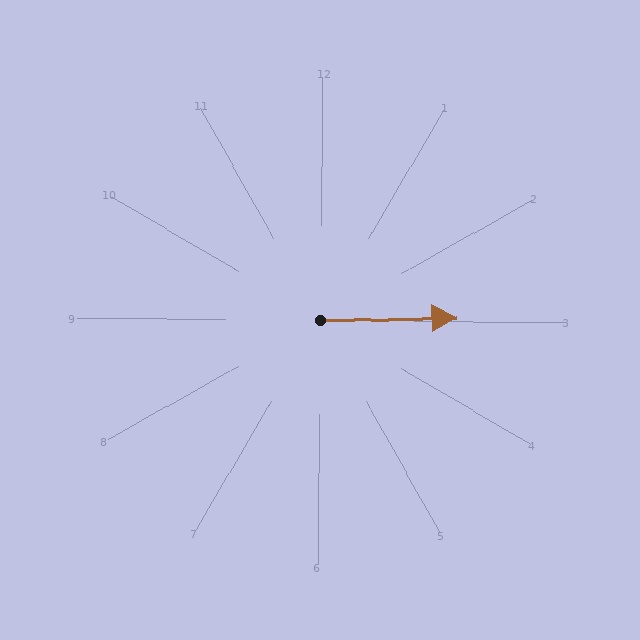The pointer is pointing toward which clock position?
Roughly 3 o'clock.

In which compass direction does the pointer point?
East.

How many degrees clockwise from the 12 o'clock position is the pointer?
Approximately 88 degrees.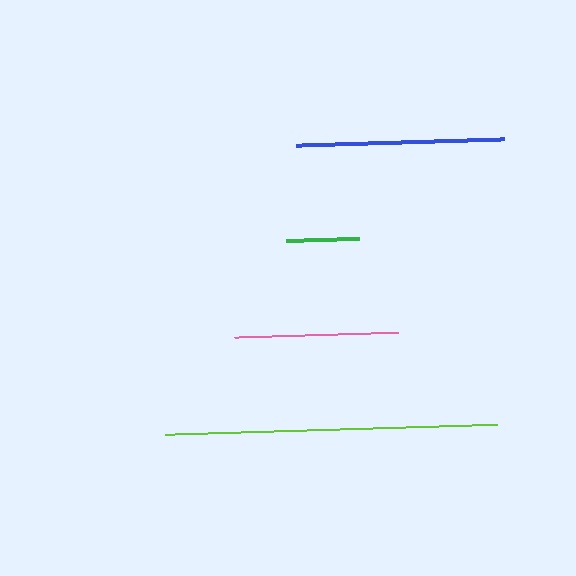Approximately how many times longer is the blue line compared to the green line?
The blue line is approximately 2.9 times the length of the green line.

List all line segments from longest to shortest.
From longest to shortest: lime, blue, pink, green.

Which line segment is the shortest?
The green line is the shortest at approximately 72 pixels.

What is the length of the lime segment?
The lime segment is approximately 332 pixels long.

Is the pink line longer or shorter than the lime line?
The lime line is longer than the pink line.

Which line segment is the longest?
The lime line is the longest at approximately 332 pixels.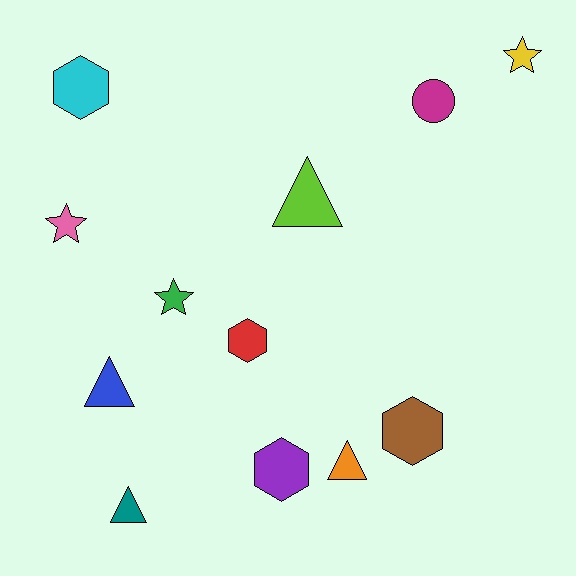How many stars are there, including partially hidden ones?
There are 3 stars.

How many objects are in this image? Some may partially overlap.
There are 12 objects.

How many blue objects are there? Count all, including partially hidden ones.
There is 1 blue object.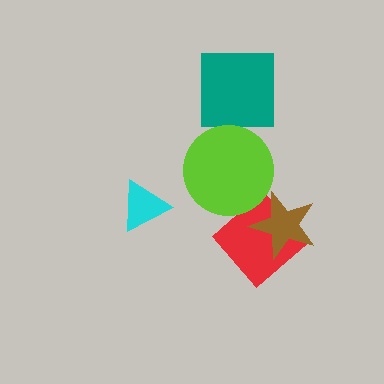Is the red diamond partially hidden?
Yes, it is partially covered by another shape.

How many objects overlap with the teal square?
0 objects overlap with the teal square.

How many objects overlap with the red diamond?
2 objects overlap with the red diamond.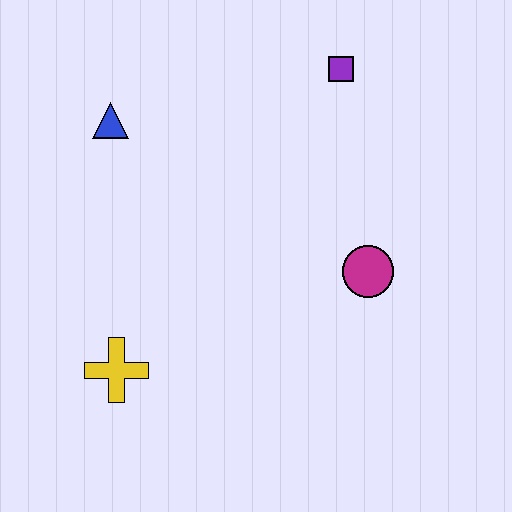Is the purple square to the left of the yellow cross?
No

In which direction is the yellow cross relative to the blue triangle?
The yellow cross is below the blue triangle.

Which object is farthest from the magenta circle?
The blue triangle is farthest from the magenta circle.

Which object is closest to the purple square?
The magenta circle is closest to the purple square.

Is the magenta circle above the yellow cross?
Yes